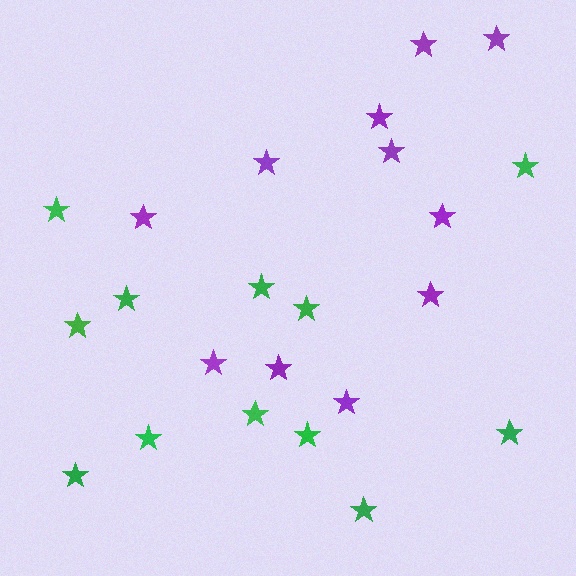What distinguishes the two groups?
There are 2 groups: one group of purple stars (11) and one group of green stars (12).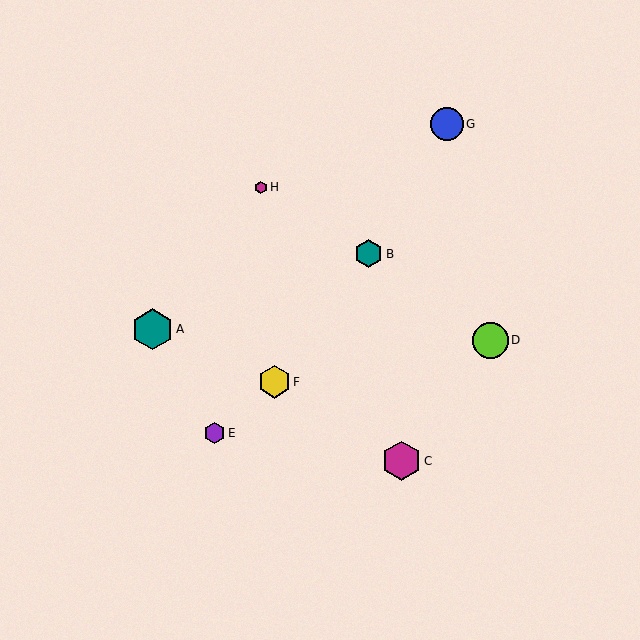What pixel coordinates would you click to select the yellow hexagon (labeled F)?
Click at (274, 382) to select the yellow hexagon F.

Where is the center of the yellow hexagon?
The center of the yellow hexagon is at (274, 382).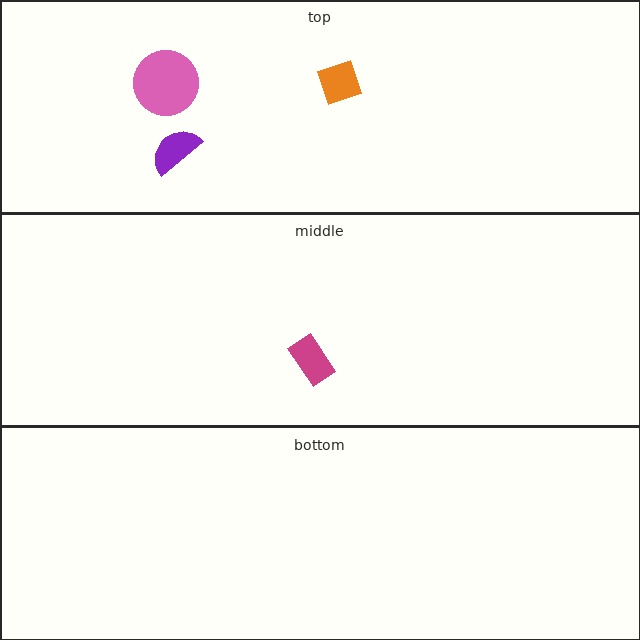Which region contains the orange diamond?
The top region.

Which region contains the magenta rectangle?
The middle region.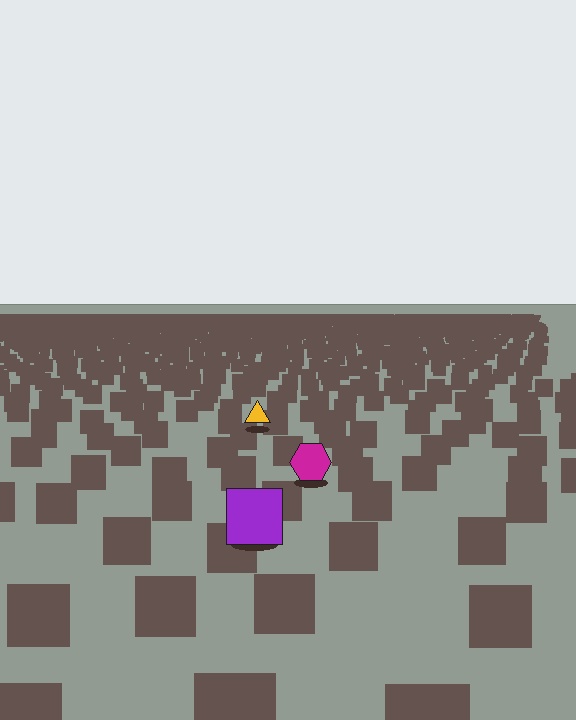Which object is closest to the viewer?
The purple square is closest. The texture marks near it are larger and more spread out.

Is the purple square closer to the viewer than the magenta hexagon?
Yes. The purple square is closer — you can tell from the texture gradient: the ground texture is coarser near it.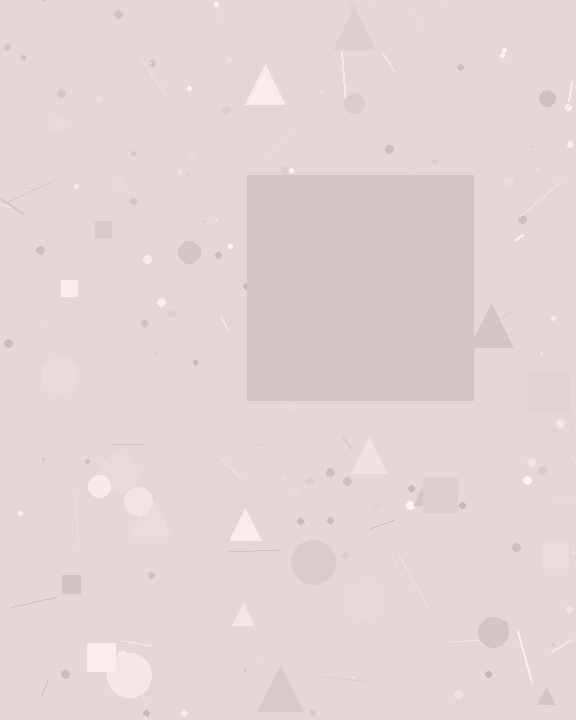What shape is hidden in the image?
A square is hidden in the image.